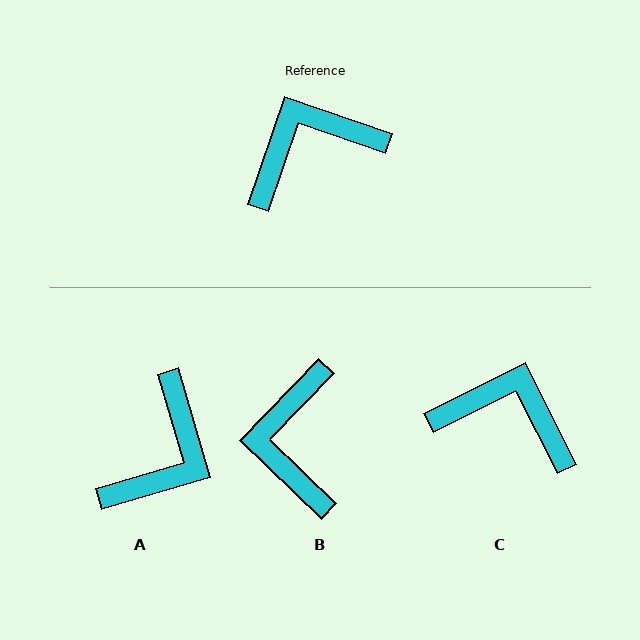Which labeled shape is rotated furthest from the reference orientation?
A, about 144 degrees away.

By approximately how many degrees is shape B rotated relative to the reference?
Approximately 65 degrees counter-clockwise.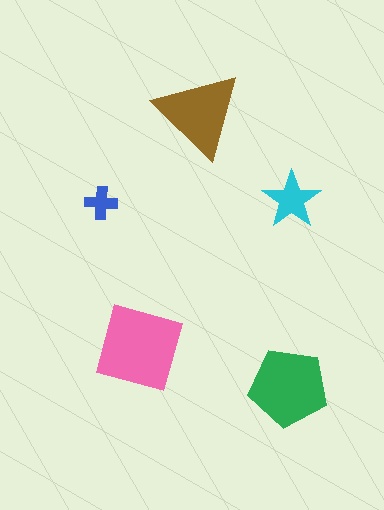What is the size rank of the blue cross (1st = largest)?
5th.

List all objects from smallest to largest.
The blue cross, the cyan star, the brown triangle, the green pentagon, the pink square.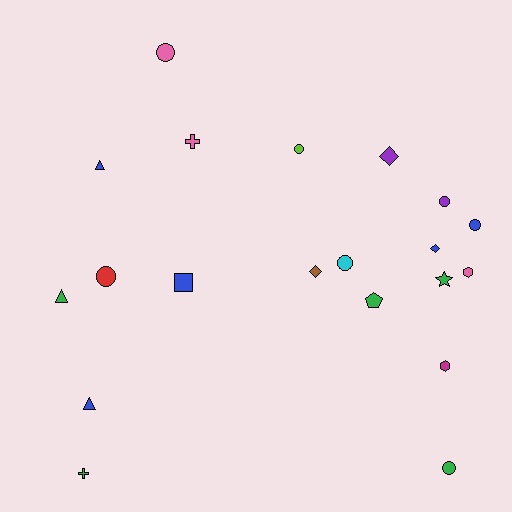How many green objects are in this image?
There are 5 green objects.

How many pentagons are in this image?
There is 1 pentagon.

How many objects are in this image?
There are 20 objects.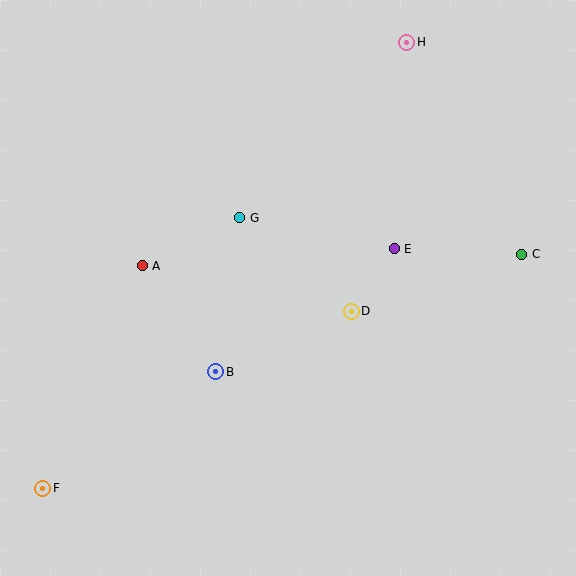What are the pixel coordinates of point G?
Point G is at (240, 218).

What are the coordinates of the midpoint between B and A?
The midpoint between B and A is at (179, 319).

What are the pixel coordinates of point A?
Point A is at (142, 266).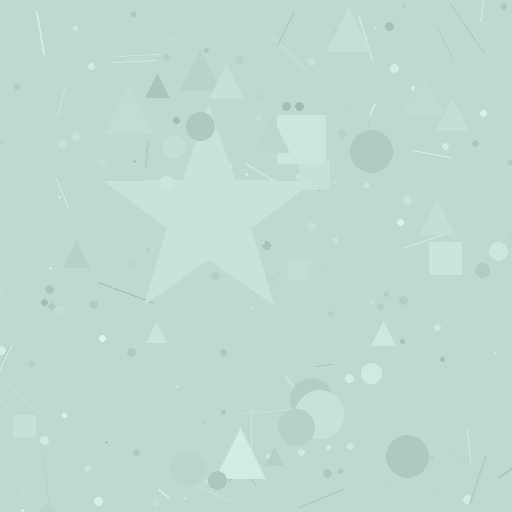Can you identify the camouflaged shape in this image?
The camouflaged shape is a star.